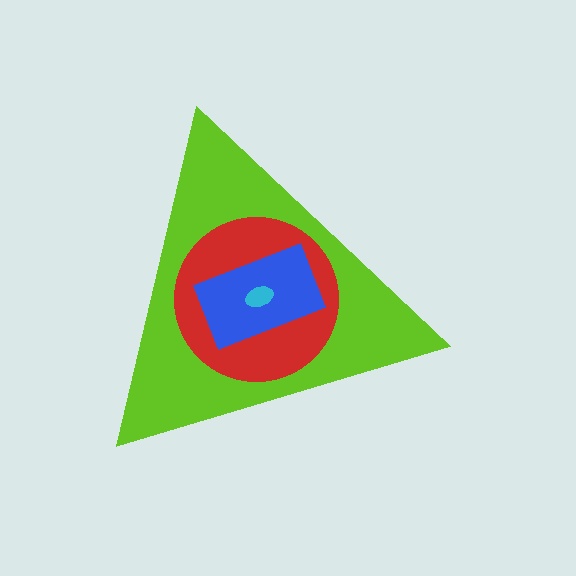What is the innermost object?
The cyan ellipse.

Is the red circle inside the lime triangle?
Yes.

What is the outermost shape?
The lime triangle.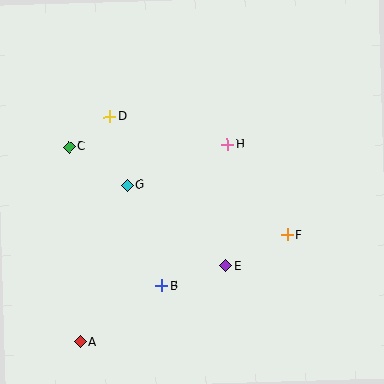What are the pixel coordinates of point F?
Point F is at (288, 235).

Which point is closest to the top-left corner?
Point D is closest to the top-left corner.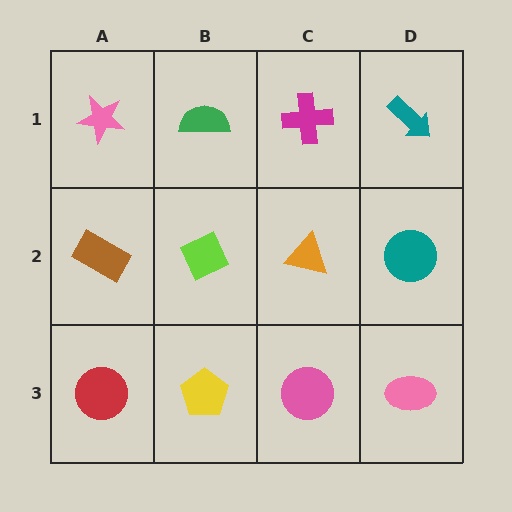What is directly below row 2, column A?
A red circle.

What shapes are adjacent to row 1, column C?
An orange triangle (row 2, column C), a green semicircle (row 1, column B), a teal arrow (row 1, column D).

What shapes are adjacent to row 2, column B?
A green semicircle (row 1, column B), a yellow pentagon (row 3, column B), a brown rectangle (row 2, column A), an orange triangle (row 2, column C).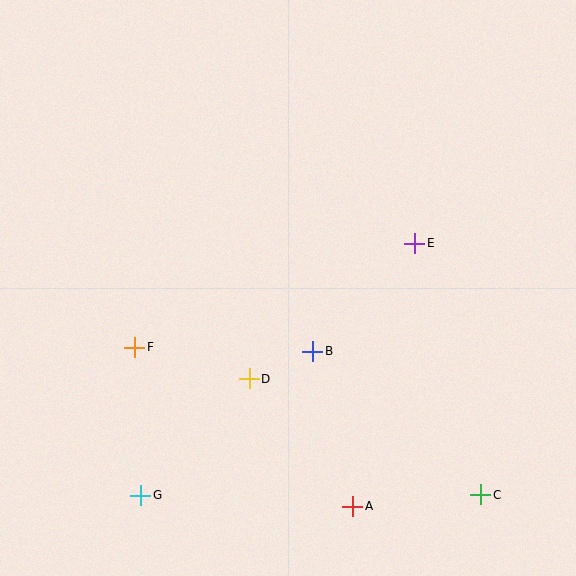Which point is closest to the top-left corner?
Point F is closest to the top-left corner.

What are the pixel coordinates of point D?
Point D is at (249, 379).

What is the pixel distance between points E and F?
The distance between E and F is 298 pixels.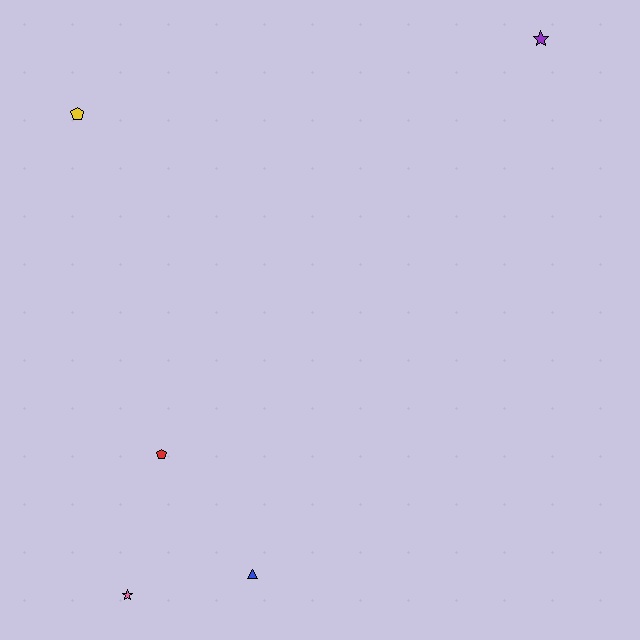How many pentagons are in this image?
There are 2 pentagons.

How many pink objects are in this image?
There is 1 pink object.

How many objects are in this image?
There are 5 objects.